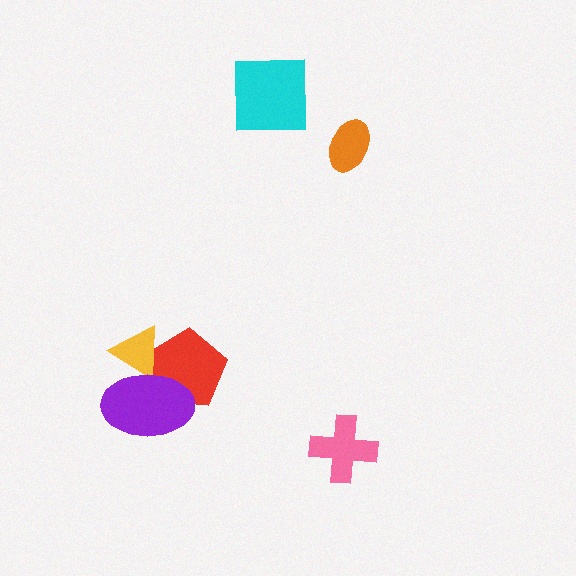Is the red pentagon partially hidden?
Yes, it is partially covered by another shape.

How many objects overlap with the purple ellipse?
2 objects overlap with the purple ellipse.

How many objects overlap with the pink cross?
0 objects overlap with the pink cross.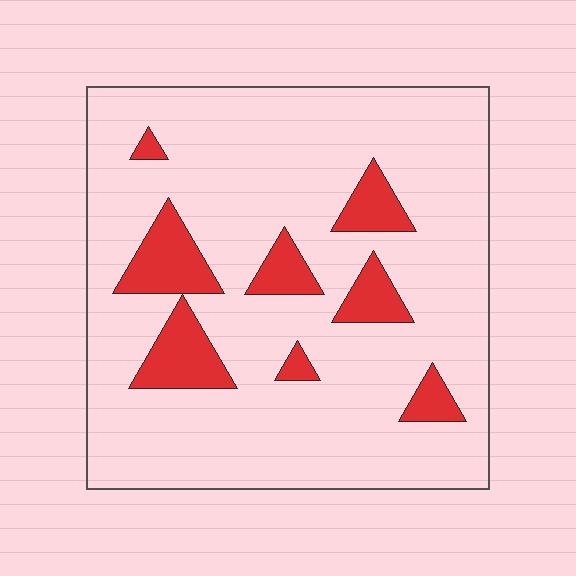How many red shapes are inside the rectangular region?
8.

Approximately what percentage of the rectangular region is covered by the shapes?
Approximately 15%.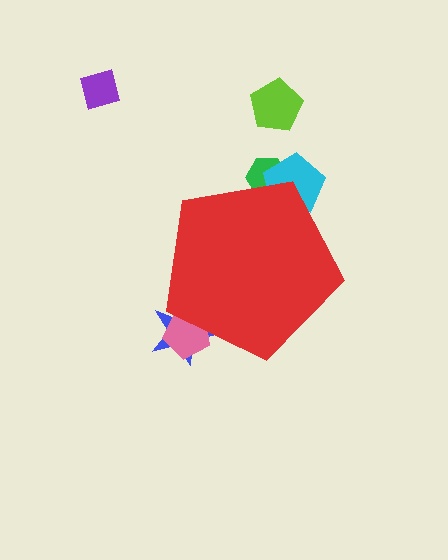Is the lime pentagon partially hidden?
No, the lime pentagon is fully visible.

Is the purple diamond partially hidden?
No, the purple diamond is fully visible.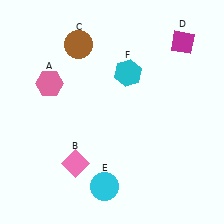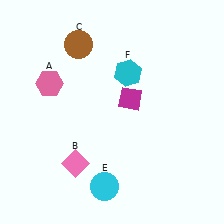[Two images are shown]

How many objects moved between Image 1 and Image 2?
1 object moved between the two images.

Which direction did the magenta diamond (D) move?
The magenta diamond (D) moved down.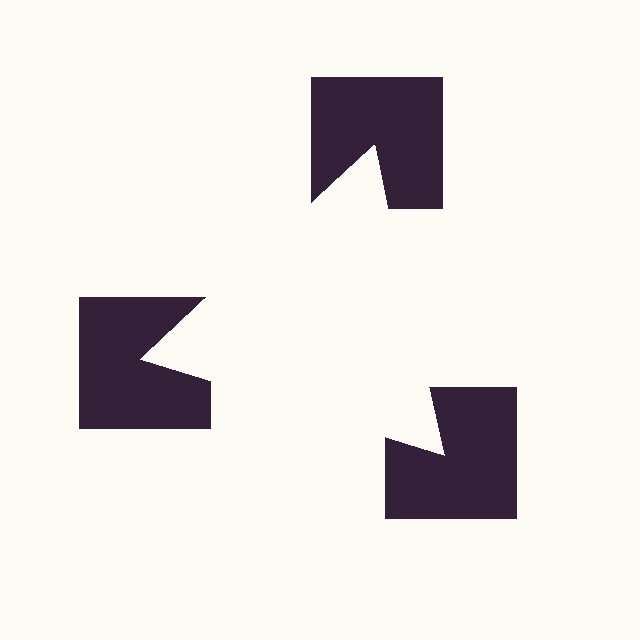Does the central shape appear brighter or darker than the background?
It typically appears slightly brighter than the background, even though no actual brightness change is drawn.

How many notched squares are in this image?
There are 3 — one at each vertex of the illusory triangle.